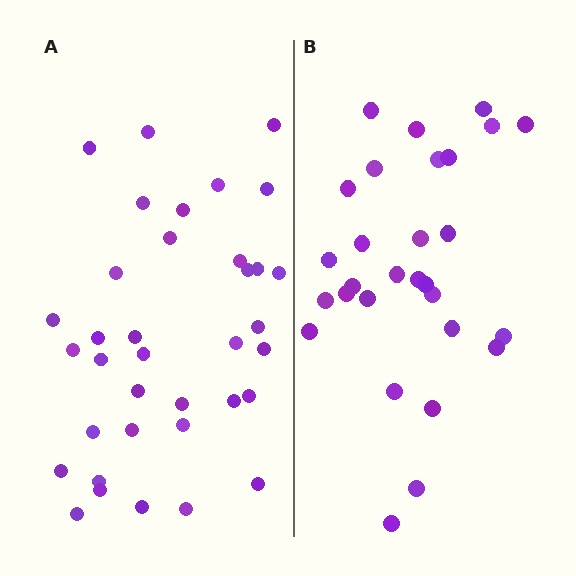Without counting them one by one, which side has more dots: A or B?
Region A (the left region) has more dots.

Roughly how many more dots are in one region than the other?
Region A has roughly 8 or so more dots than region B.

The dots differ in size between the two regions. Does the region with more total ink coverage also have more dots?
No. Region B has more total ink coverage because its dots are larger, but region A actually contains more individual dots. Total area can be misleading — the number of items is what matters here.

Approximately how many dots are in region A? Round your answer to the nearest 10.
About 40 dots. (The exact count is 36, which rounds to 40.)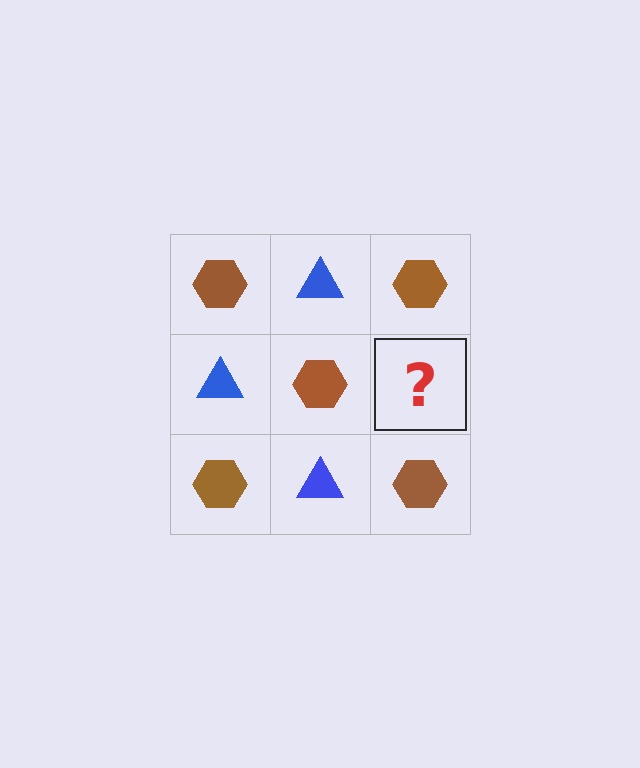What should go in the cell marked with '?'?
The missing cell should contain a blue triangle.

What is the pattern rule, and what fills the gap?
The rule is that it alternates brown hexagon and blue triangle in a checkerboard pattern. The gap should be filled with a blue triangle.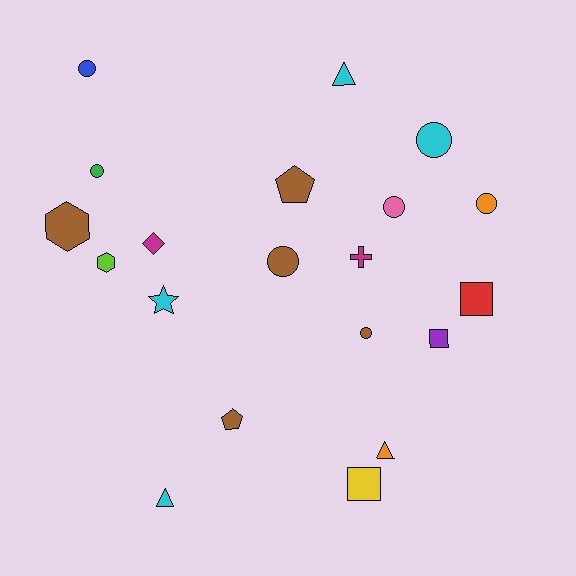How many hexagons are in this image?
There are 2 hexagons.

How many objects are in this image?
There are 20 objects.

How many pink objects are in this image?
There is 1 pink object.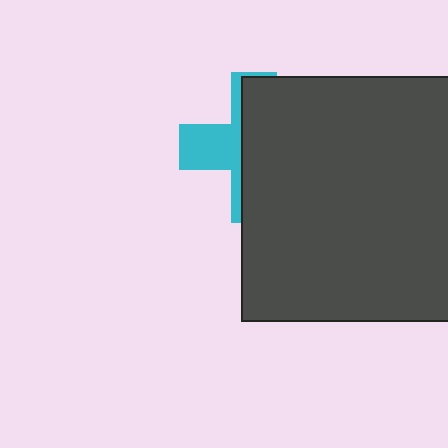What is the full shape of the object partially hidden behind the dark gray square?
The partially hidden object is a cyan cross.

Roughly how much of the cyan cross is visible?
A small part of it is visible (roughly 34%).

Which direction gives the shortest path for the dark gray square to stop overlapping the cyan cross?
Moving right gives the shortest separation.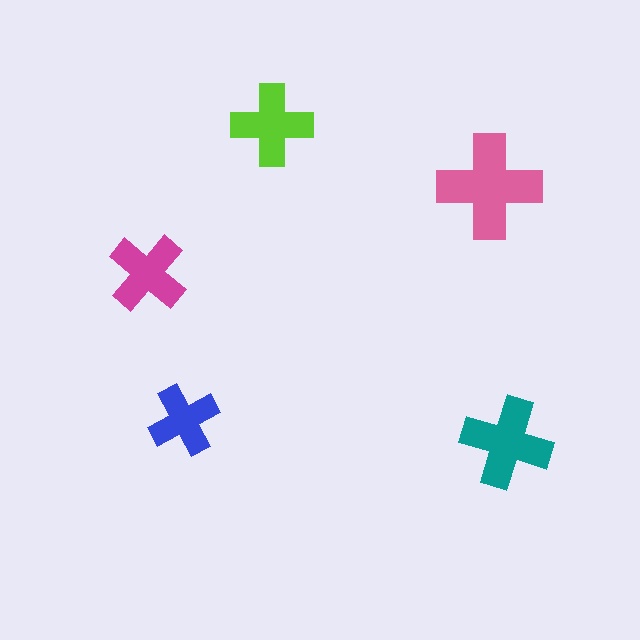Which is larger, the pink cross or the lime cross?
The pink one.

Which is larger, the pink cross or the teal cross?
The pink one.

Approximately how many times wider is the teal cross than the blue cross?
About 1.5 times wider.